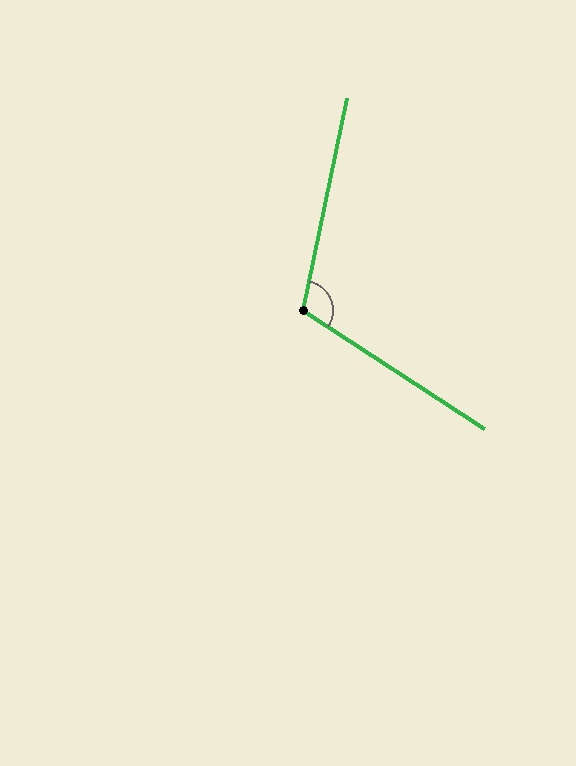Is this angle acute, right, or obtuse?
It is obtuse.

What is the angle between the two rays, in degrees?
Approximately 111 degrees.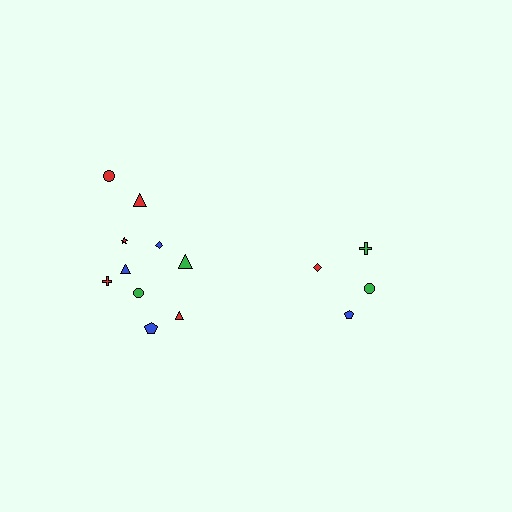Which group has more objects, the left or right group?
The left group.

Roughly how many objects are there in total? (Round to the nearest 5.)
Roughly 15 objects in total.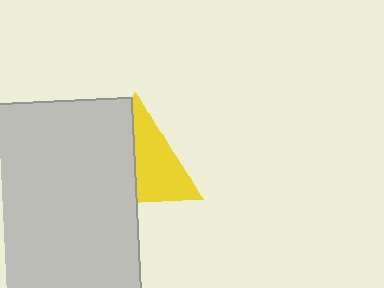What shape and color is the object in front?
The object in front is a light gray rectangle.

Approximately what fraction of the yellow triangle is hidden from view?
Roughly 47% of the yellow triangle is hidden behind the light gray rectangle.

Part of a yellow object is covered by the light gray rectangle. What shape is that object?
It is a triangle.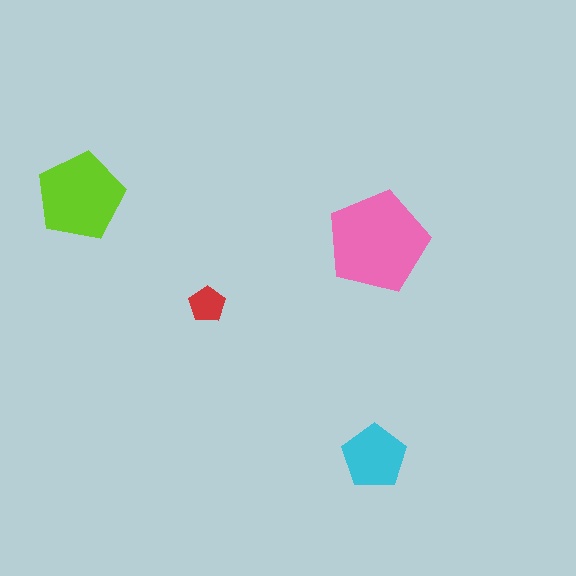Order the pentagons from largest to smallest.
the pink one, the lime one, the cyan one, the red one.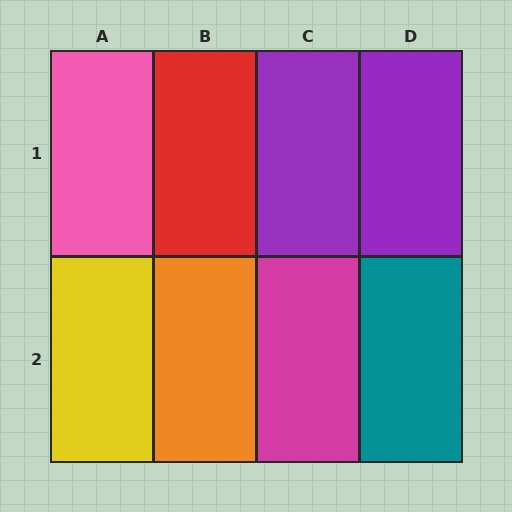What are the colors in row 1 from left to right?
Pink, red, purple, purple.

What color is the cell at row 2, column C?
Magenta.